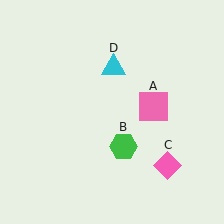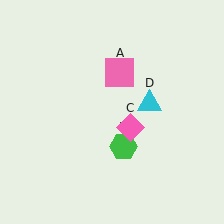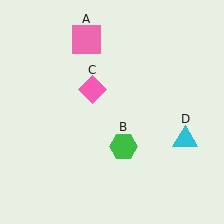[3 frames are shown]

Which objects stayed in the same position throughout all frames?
Green hexagon (object B) remained stationary.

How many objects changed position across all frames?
3 objects changed position: pink square (object A), pink diamond (object C), cyan triangle (object D).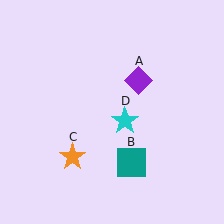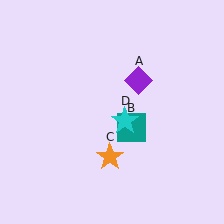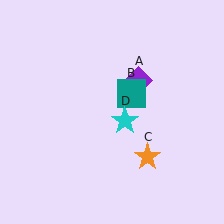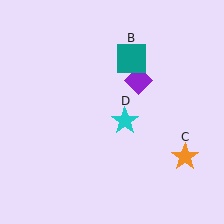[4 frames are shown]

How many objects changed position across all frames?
2 objects changed position: teal square (object B), orange star (object C).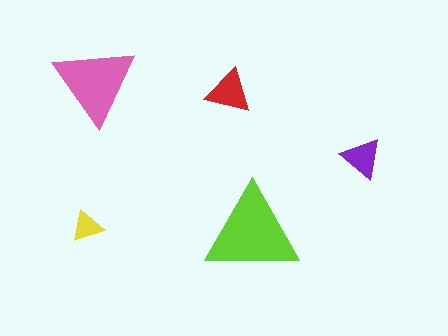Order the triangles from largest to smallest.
the lime one, the pink one, the red one, the purple one, the yellow one.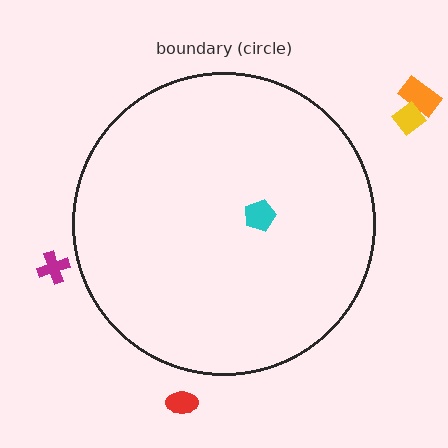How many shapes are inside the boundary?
1 inside, 4 outside.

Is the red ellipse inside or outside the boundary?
Outside.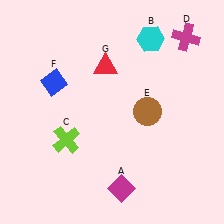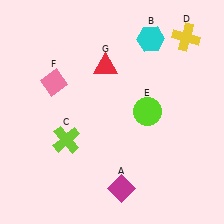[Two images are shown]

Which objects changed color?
D changed from magenta to yellow. E changed from brown to lime. F changed from blue to pink.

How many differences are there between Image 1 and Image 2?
There are 3 differences between the two images.